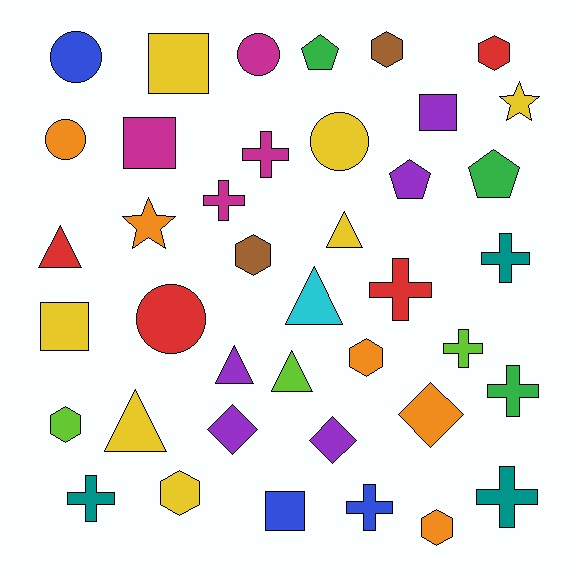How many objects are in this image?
There are 40 objects.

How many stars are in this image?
There are 2 stars.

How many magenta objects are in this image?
There are 4 magenta objects.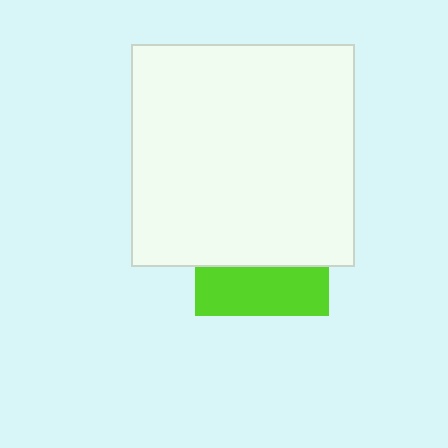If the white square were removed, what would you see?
You would see the complete lime square.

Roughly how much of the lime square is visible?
A small part of it is visible (roughly 36%).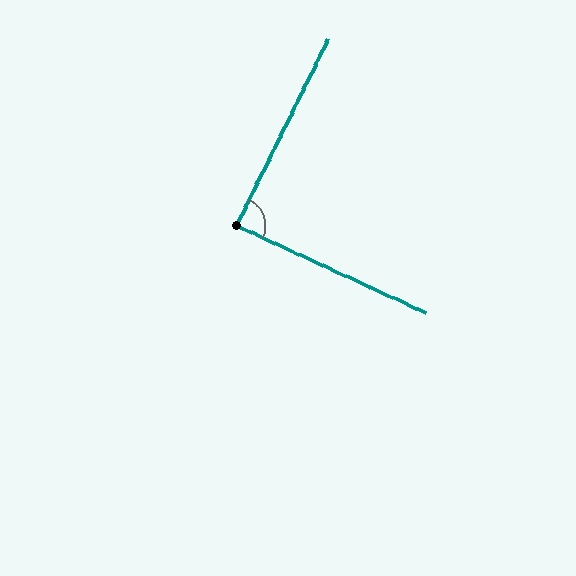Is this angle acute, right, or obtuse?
It is approximately a right angle.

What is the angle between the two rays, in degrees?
Approximately 88 degrees.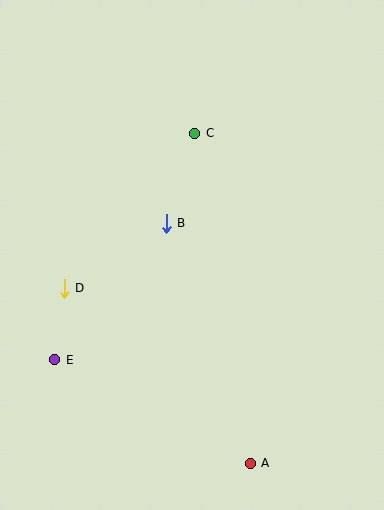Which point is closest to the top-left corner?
Point C is closest to the top-left corner.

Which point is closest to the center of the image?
Point B at (166, 224) is closest to the center.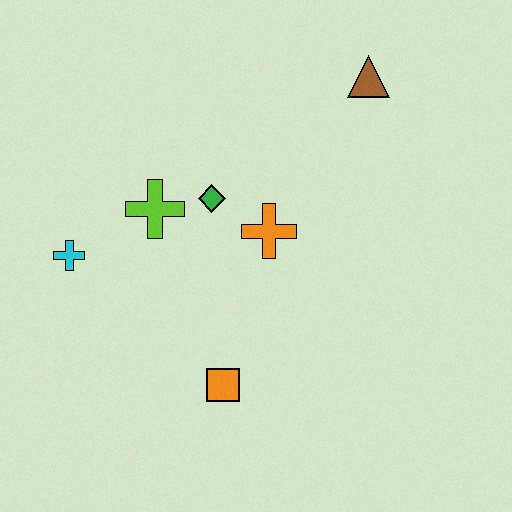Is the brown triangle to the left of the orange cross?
No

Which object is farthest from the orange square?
The brown triangle is farthest from the orange square.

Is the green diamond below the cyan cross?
No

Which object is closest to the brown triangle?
The orange cross is closest to the brown triangle.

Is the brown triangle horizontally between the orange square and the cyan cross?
No